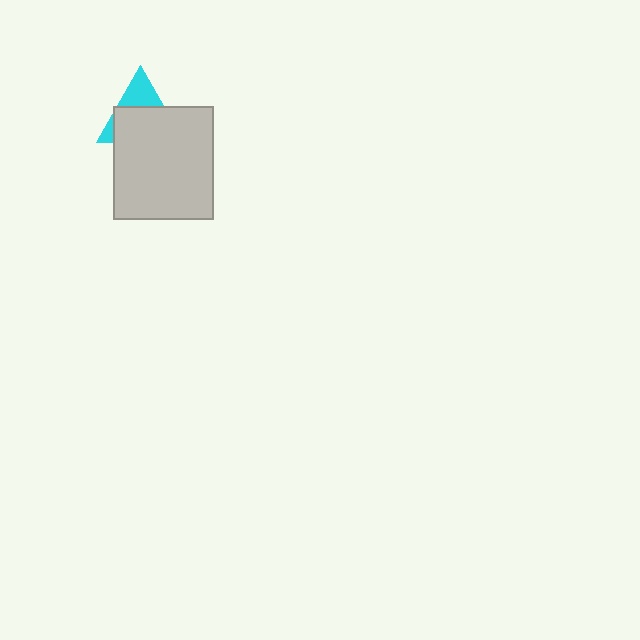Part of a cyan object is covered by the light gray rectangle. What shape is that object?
It is a triangle.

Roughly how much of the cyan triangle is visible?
A small part of it is visible (roughly 35%).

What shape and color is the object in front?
The object in front is a light gray rectangle.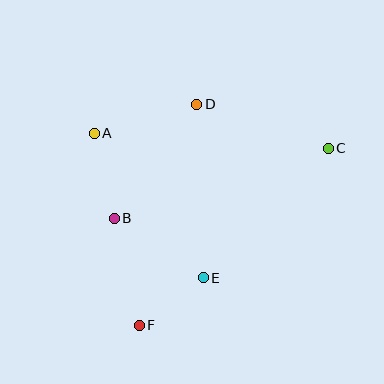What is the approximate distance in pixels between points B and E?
The distance between B and E is approximately 107 pixels.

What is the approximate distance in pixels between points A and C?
The distance between A and C is approximately 235 pixels.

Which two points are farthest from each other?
Points C and F are farthest from each other.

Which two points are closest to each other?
Points E and F are closest to each other.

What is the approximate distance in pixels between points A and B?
The distance between A and B is approximately 87 pixels.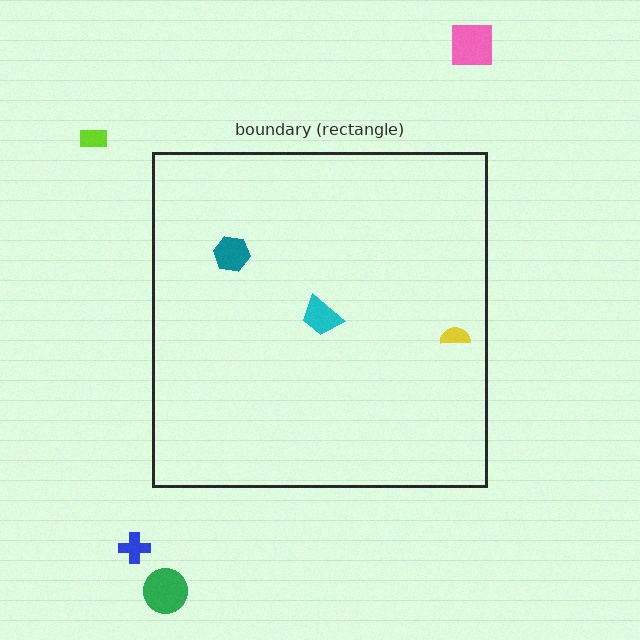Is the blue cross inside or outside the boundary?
Outside.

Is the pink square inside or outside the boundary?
Outside.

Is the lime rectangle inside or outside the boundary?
Outside.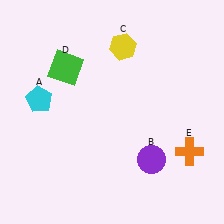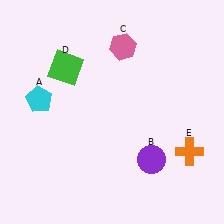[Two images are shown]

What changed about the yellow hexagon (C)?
In Image 1, C is yellow. In Image 2, it changed to pink.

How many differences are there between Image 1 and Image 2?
There is 1 difference between the two images.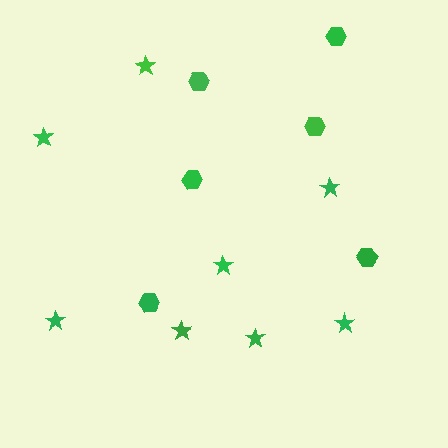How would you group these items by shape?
There are 2 groups: one group of hexagons (6) and one group of stars (8).